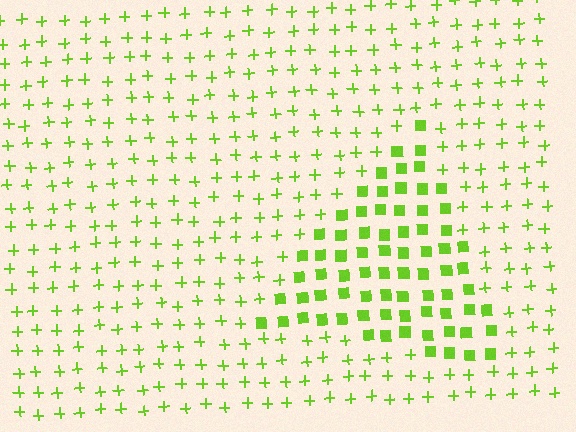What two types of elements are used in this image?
The image uses squares inside the triangle region and plus signs outside it.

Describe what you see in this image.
The image is filled with small lime elements arranged in a uniform grid. A triangle-shaped region contains squares, while the surrounding area contains plus signs. The boundary is defined purely by the change in element shape.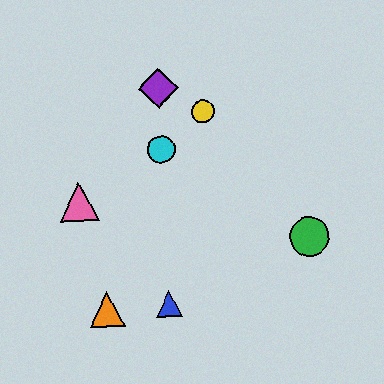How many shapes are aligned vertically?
4 shapes (the red diamond, the blue triangle, the purple diamond, the cyan circle) are aligned vertically.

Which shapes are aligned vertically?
The red diamond, the blue triangle, the purple diamond, the cyan circle are aligned vertically.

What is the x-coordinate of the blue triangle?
The blue triangle is at x≈169.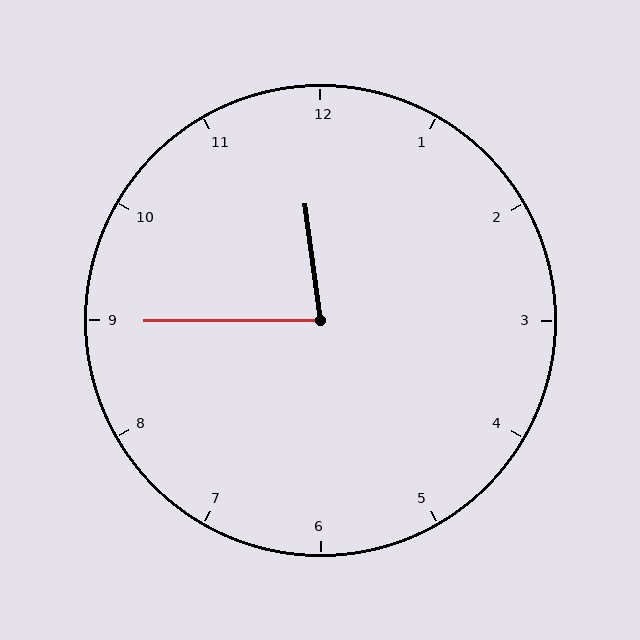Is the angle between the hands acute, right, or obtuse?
It is acute.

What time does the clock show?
11:45.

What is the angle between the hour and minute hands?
Approximately 82 degrees.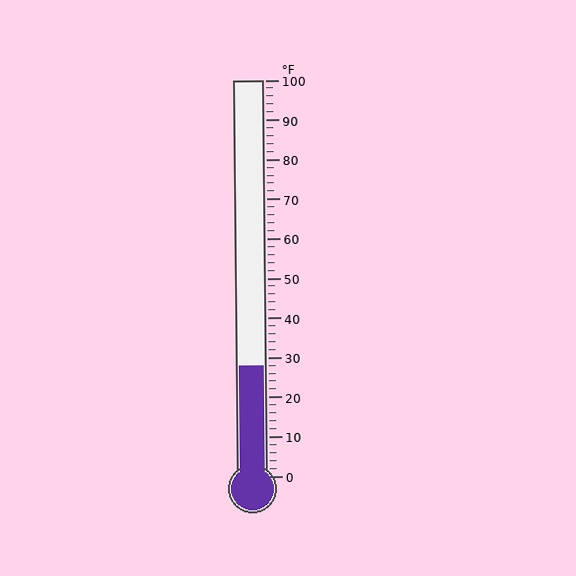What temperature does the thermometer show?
The thermometer shows approximately 28°F.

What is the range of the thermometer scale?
The thermometer scale ranges from 0°F to 100°F.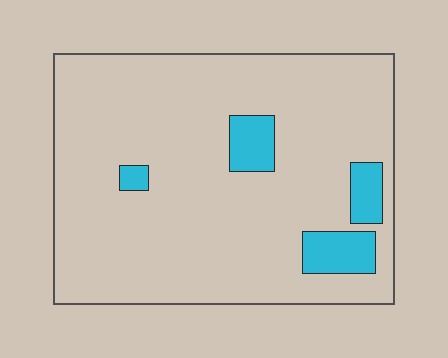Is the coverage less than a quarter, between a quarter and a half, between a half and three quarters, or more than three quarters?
Less than a quarter.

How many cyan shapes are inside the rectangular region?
4.